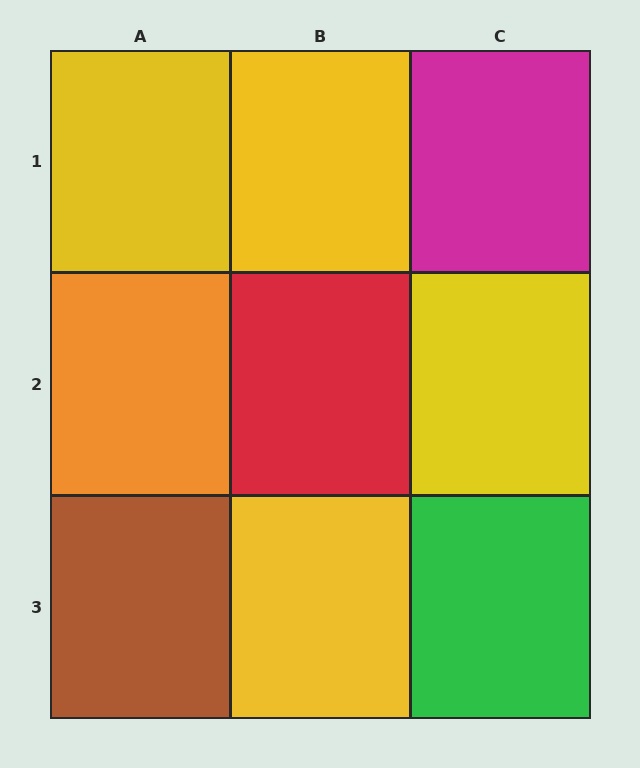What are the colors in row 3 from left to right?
Brown, yellow, green.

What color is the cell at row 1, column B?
Yellow.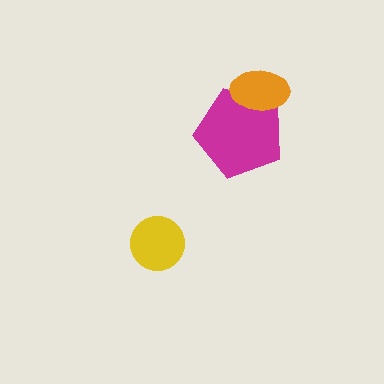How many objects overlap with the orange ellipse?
1 object overlaps with the orange ellipse.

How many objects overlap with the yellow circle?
0 objects overlap with the yellow circle.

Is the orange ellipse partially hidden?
No, no other shape covers it.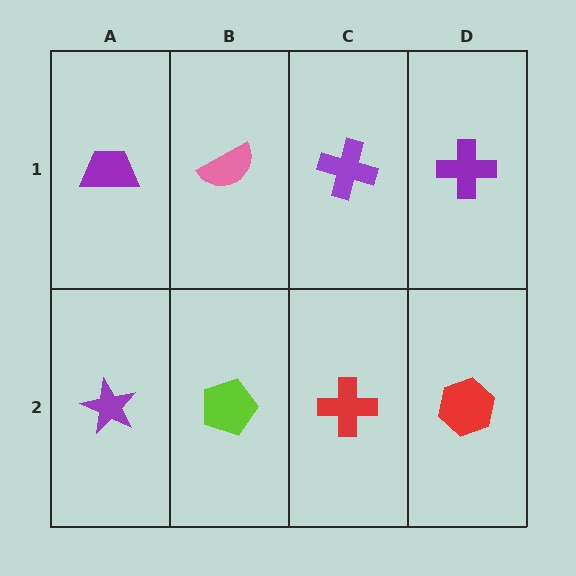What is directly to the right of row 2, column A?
A lime pentagon.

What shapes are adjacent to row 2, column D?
A purple cross (row 1, column D), a red cross (row 2, column C).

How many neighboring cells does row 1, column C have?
3.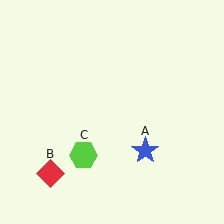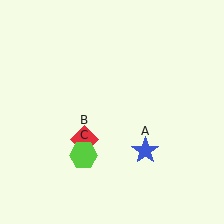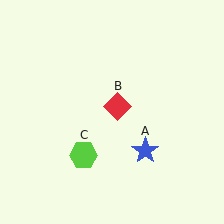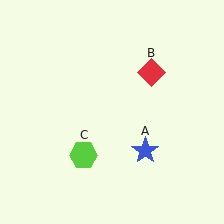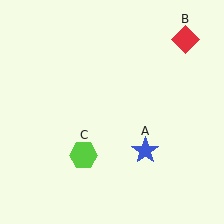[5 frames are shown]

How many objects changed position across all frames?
1 object changed position: red diamond (object B).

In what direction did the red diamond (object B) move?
The red diamond (object B) moved up and to the right.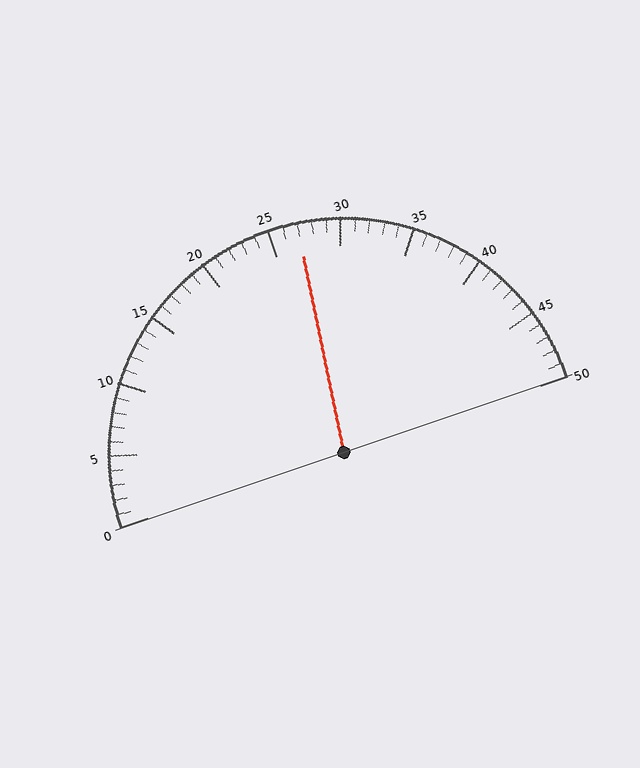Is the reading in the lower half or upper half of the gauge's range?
The reading is in the upper half of the range (0 to 50).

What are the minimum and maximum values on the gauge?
The gauge ranges from 0 to 50.